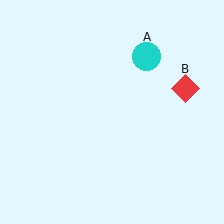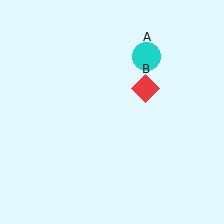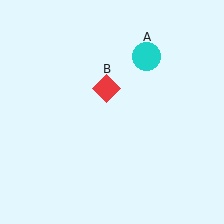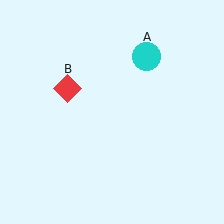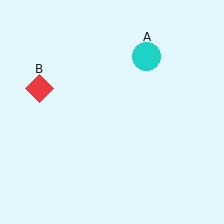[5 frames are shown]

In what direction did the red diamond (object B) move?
The red diamond (object B) moved left.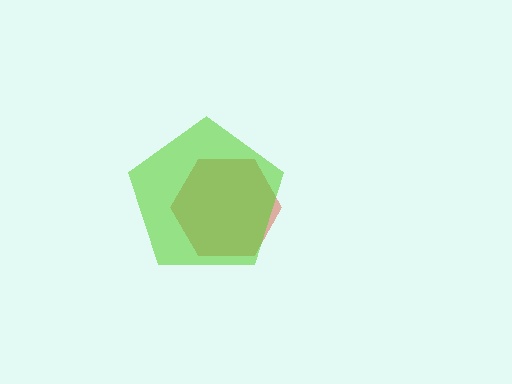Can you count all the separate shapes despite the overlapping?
Yes, there are 2 separate shapes.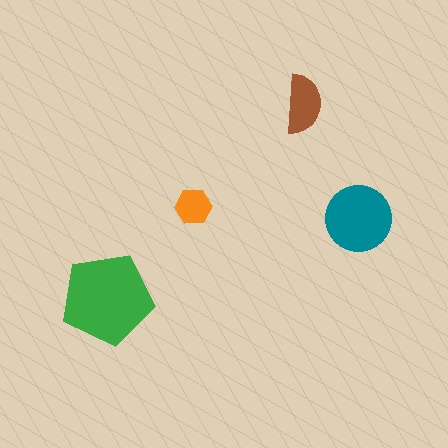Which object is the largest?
The green pentagon.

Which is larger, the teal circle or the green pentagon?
The green pentagon.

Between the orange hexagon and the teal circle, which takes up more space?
The teal circle.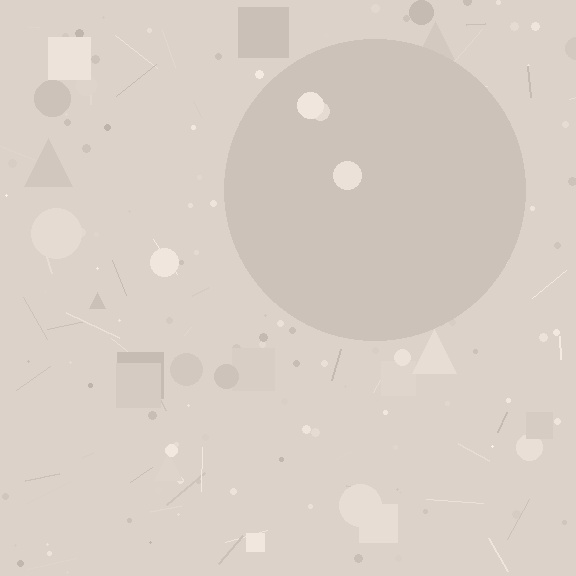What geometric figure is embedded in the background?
A circle is embedded in the background.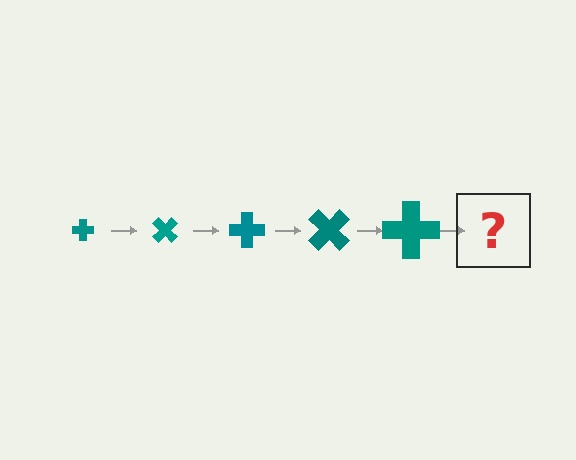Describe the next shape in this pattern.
It should be a cross, larger than the previous one and rotated 225 degrees from the start.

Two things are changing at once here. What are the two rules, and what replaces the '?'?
The two rules are that the cross grows larger each step and it rotates 45 degrees each step. The '?' should be a cross, larger than the previous one and rotated 225 degrees from the start.